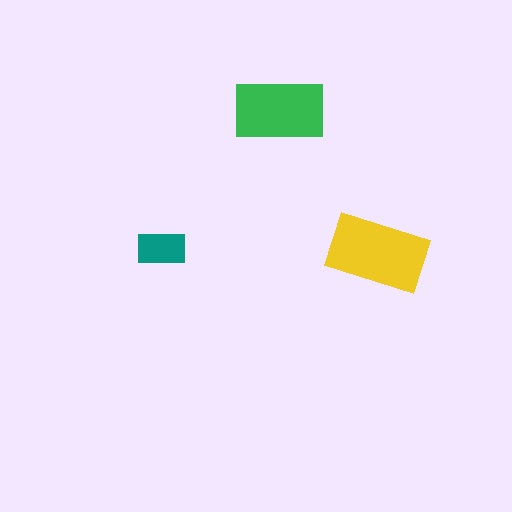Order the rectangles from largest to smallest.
the yellow one, the green one, the teal one.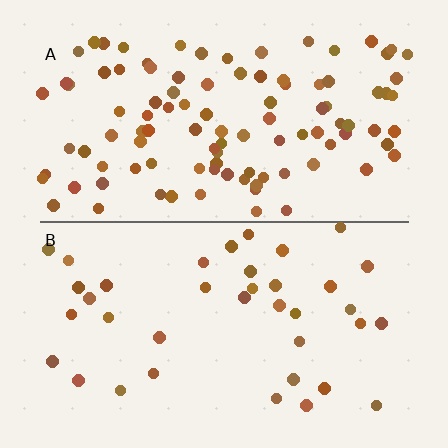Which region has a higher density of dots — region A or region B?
A (the top).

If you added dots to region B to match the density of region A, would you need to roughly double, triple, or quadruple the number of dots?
Approximately triple.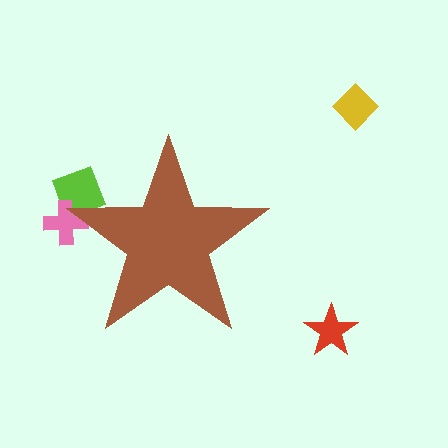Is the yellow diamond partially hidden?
No, the yellow diamond is fully visible.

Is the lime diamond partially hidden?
Yes, the lime diamond is partially hidden behind the brown star.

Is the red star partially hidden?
No, the red star is fully visible.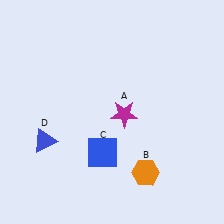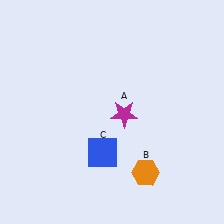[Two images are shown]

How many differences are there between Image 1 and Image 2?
There is 1 difference between the two images.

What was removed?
The blue triangle (D) was removed in Image 2.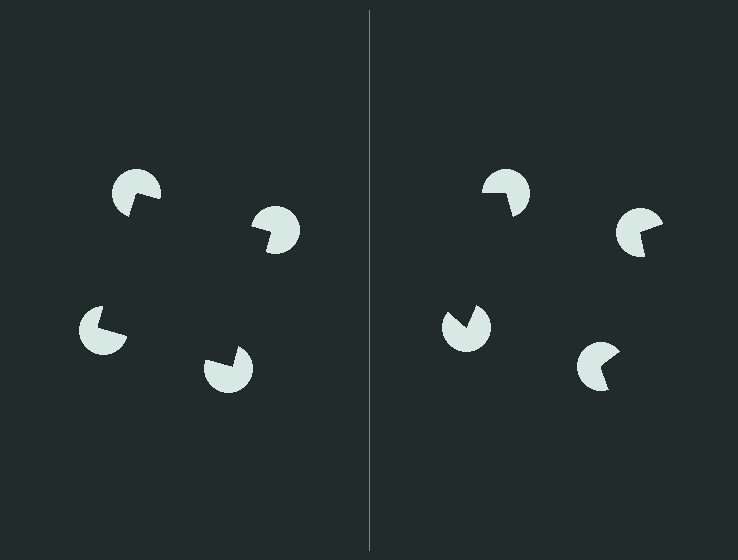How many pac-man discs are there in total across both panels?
8 — 4 on each side.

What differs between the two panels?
The pac-man discs are positioned identically on both sides; only the wedge orientations differ. On the left they align to a square; on the right they are misaligned.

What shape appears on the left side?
An illusory square.